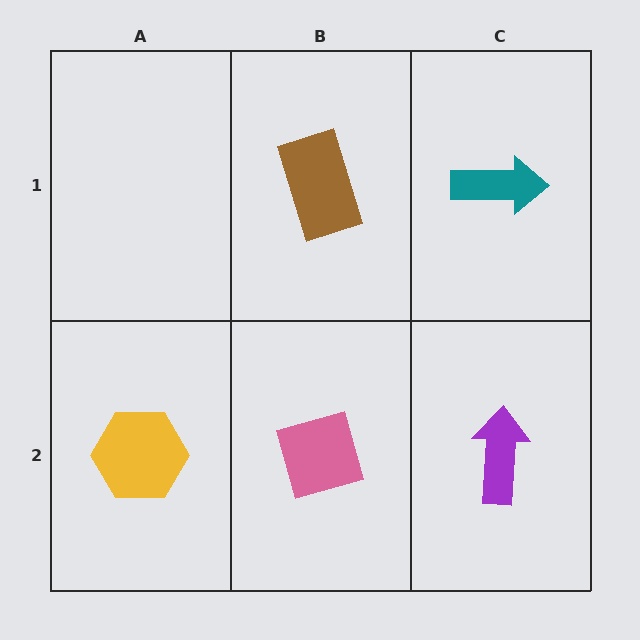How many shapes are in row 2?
3 shapes.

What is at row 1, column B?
A brown rectangle.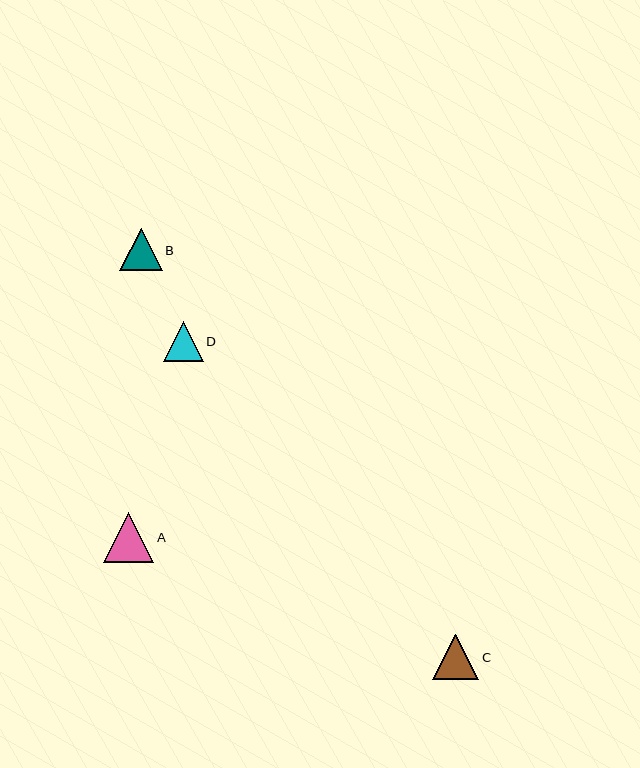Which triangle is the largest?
Triangle A is the largest with a size of approximately 50 pixels.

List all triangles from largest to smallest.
From largest to smallest: A, C, B, D.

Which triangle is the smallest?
Triangle D is the smallest with a size of approximately 40 pixels.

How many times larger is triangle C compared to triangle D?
Triangle C is approximately 1.1 times the size of triangle D.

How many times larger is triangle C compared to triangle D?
Triangle C is approximately 1.1 times the size of triangle D.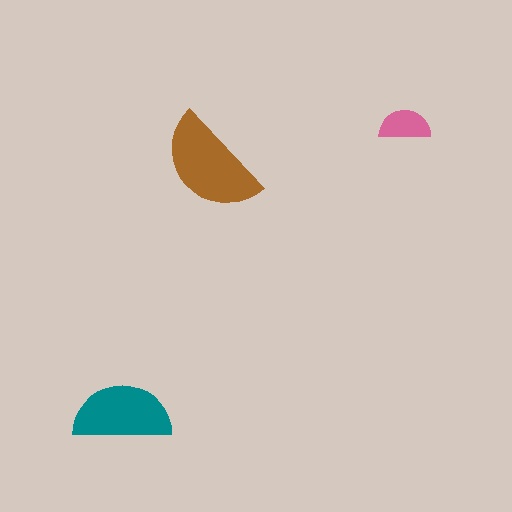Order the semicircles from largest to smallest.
the brown one, the teal one, the pink one.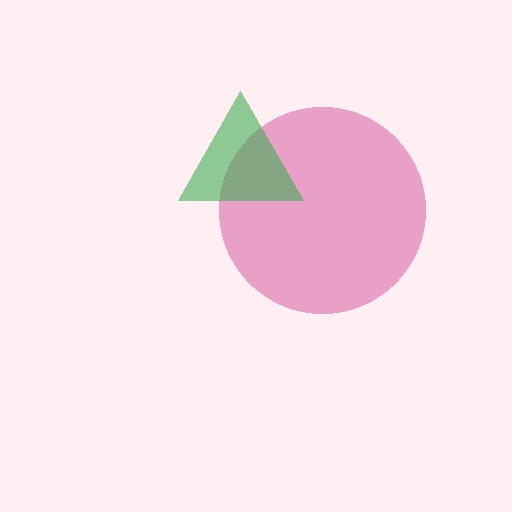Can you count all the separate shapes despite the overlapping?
Yes, there are 2 separate shapes.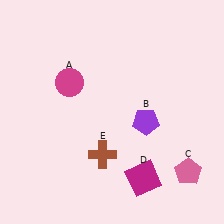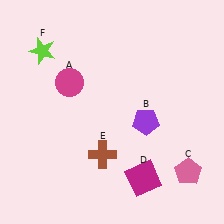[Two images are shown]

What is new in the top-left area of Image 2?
A lime star (F) was added in the top-left area of Image 2.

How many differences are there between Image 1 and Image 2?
There is 1 difference between the two images.